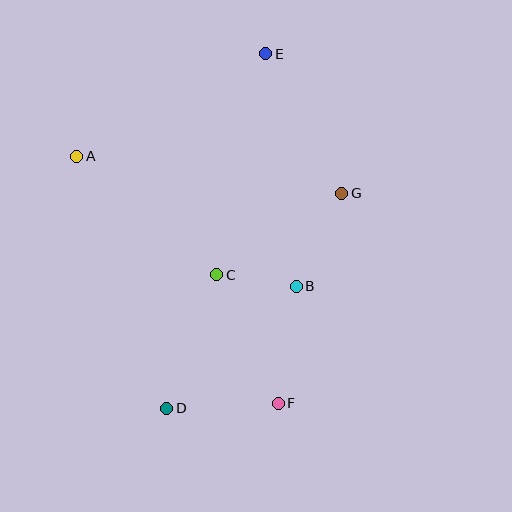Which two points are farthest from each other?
Points D and E are farthest from each other.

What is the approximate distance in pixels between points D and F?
The distance between D and F is approximately 111 pixels.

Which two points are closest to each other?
Points B and C are closest to each other.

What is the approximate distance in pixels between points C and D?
The distance between C and D is approximately 142 pixels.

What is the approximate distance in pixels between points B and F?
The distance between B and F is approximately 118 pixels.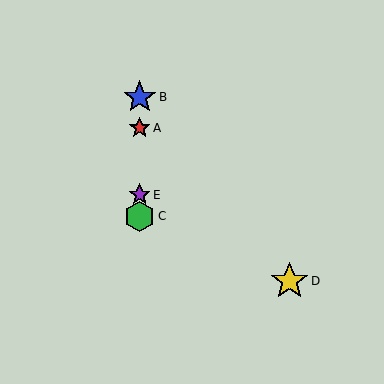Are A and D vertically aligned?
No, A is at x≈140 and D is at x≈289.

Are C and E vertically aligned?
Yes, both are at x≈140.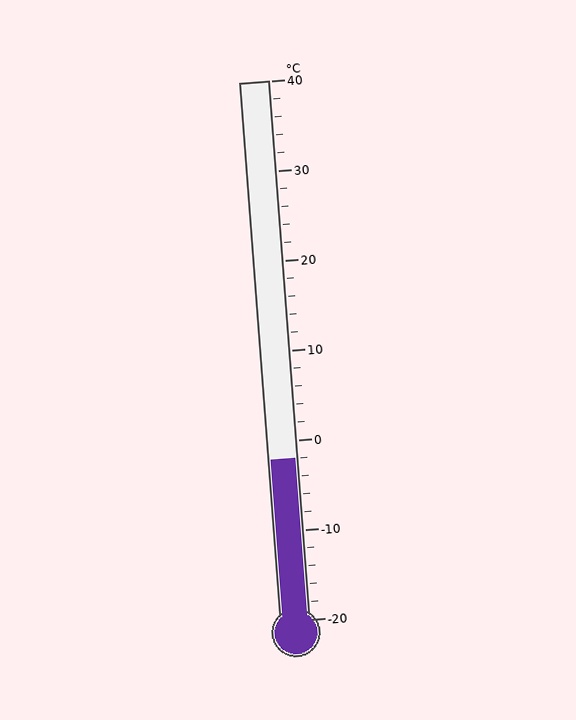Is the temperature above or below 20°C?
The temperature is below 20°C.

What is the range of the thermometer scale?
The thermometer scale ranges from -20°C to 40°C.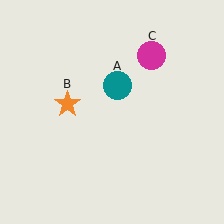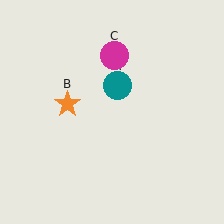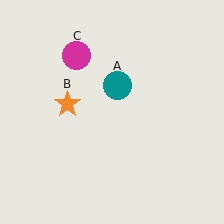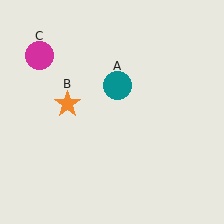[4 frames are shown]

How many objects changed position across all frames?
1 object changed position: magenta circle (object C).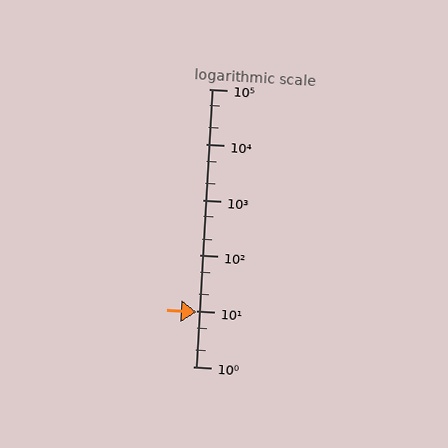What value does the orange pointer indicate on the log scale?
The pointer indicates approximately 9.6.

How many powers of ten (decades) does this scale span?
The scale spans 5 decades, from 1 to 100000.